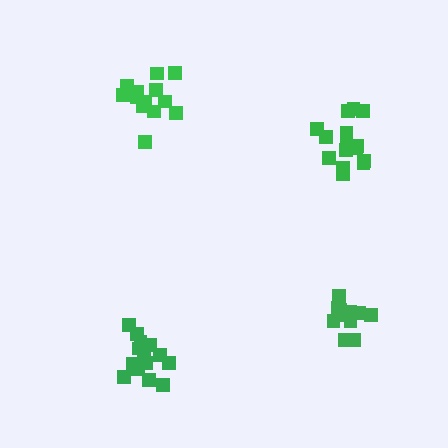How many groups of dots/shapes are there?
There are 4 groups.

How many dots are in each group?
Group 1: 14 dots, Group 2: 15 dots, Group 3: 13 dots, Group 4: 12 dots (54 total).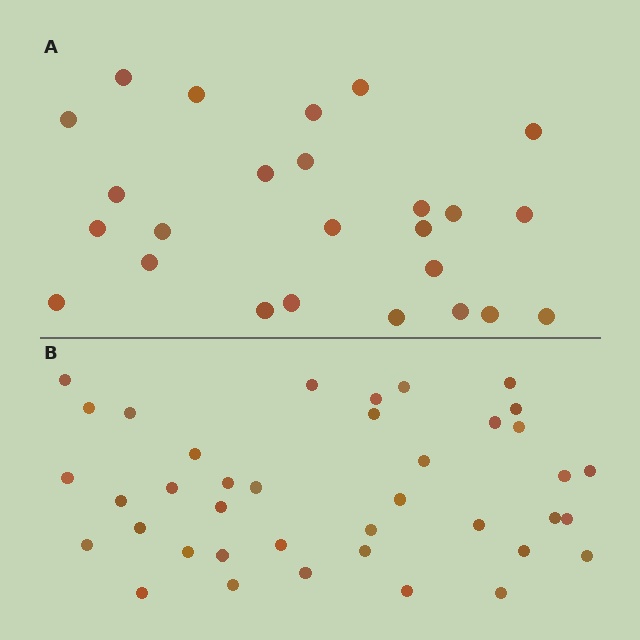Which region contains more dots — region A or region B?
Region B (the bottom region) has more dots.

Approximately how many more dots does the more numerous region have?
Region B has approximately 15 more dots than region A.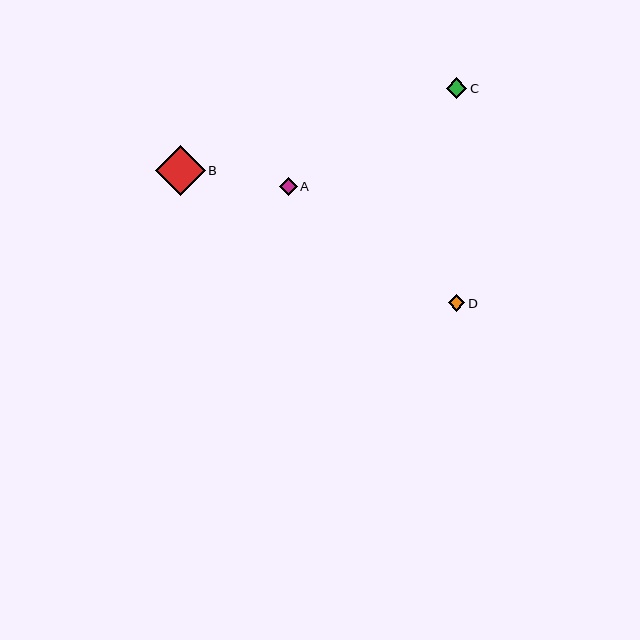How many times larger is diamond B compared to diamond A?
Diamond B is approximately 2.8 times the size of diamond A.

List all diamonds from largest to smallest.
From largest to smallest: B, C, A, D.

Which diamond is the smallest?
Diamond D is the smallest with a size of approximately 17 pixels.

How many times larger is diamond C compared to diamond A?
Diamond C is approximately 1.2 times the size of diamond A.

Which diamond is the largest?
Diamond B is the largest with a size of approximately 50 pixels.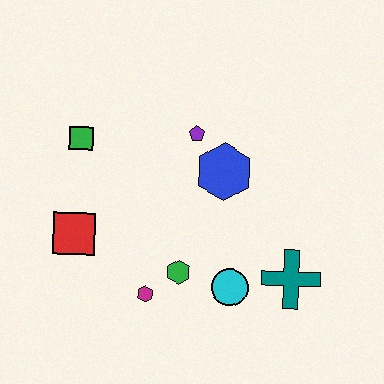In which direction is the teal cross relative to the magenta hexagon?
The teal cross is to the right of the magenta hexagon.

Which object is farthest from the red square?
The teal cross is farthest from the red square.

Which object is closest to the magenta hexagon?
The green hexagon is closest to the magenta hexagon.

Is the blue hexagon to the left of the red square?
No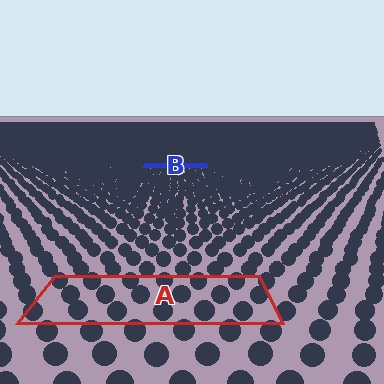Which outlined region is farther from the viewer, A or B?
Region B is farther from the viewer — the texture elements inside it appear smaller and more densely packed.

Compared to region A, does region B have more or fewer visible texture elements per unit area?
Region B has more texture elements per unit area — they are packed more densely because it is farther away.